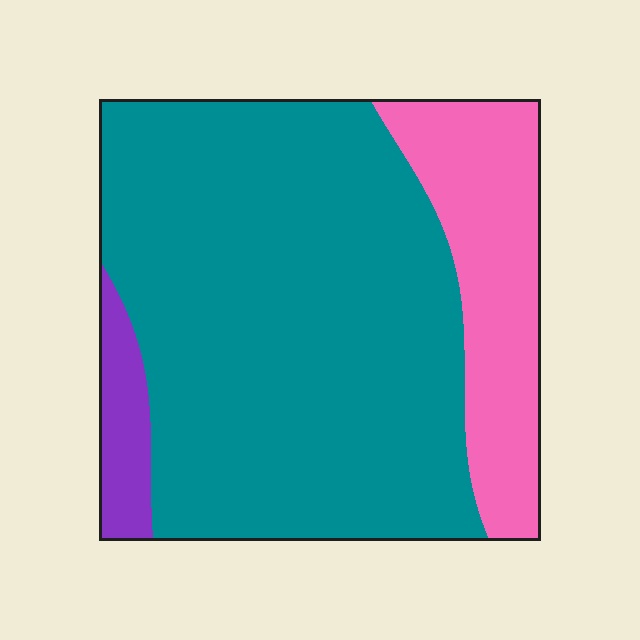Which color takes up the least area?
Purple, at roughly 5%.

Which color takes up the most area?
Teal, at roughly 75%.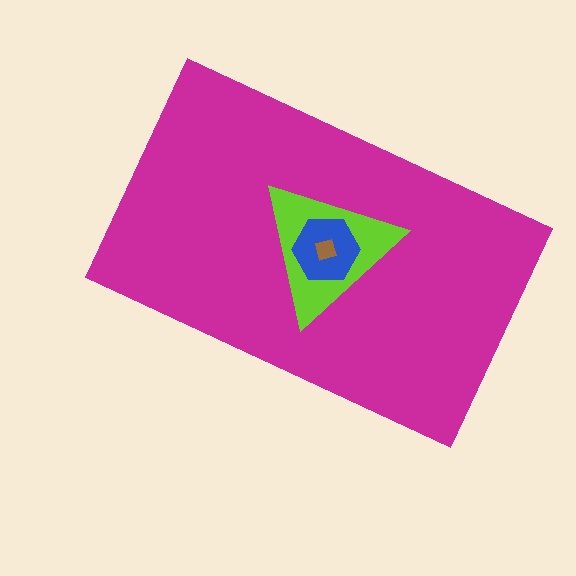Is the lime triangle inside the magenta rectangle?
Yes.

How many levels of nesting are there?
4.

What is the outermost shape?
The magenta rectangle.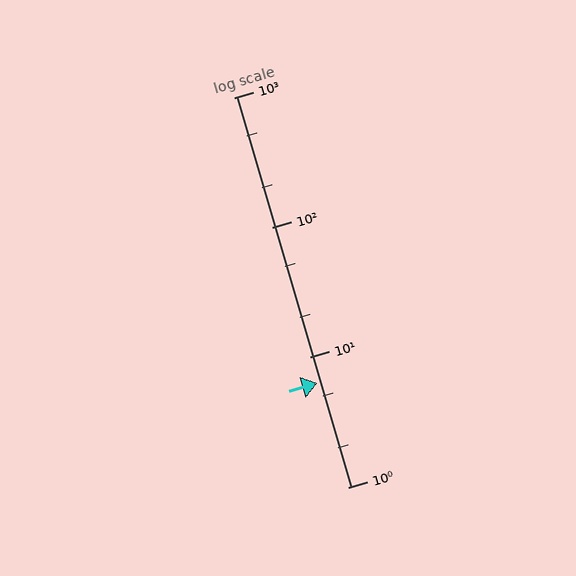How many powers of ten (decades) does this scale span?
The scale spans 3 decades, from 1 to 1000.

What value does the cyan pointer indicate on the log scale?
The pointer indicates approximately 6.3.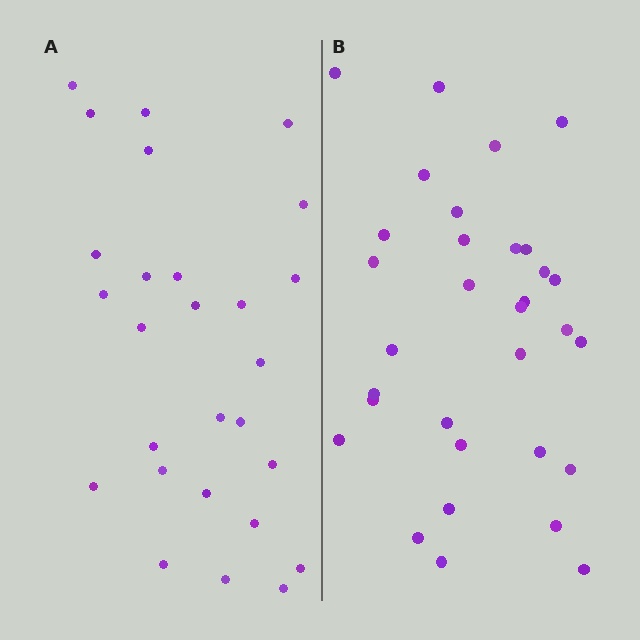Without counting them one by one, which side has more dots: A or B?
Region B (the right region) has more dots.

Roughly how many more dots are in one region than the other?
Region B has about 5 more dots than region A.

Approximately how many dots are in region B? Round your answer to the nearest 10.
About 30 dots. (The exact count is 32, which rounds to 30.)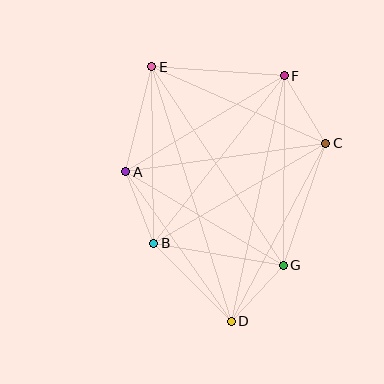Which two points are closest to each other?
Points D and G are closest to each other.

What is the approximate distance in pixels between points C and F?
The distance between C and F is approximately 80 pixels.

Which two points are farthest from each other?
Points D and E are farthest from each other.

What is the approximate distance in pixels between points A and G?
The distance between A and G is approximately 183 pixels.